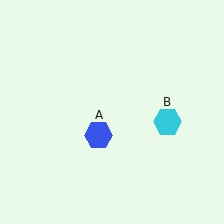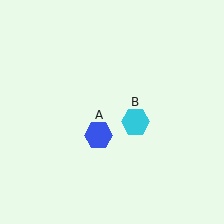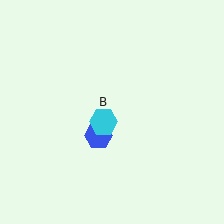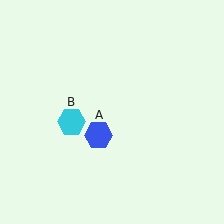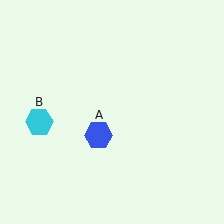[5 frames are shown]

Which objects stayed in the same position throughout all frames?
Blue hexagon (object A) remained stationary.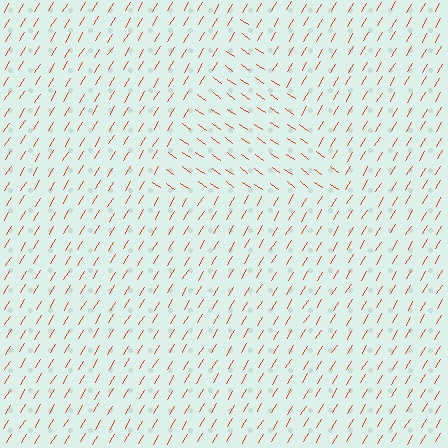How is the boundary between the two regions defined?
The boundary is defined purely by a change in line orientation (approximately 86 degrees difference). All lines are the same color and thickness.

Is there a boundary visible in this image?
Yes, there is a texture boundary formed by a change in line orientation.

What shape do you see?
I see a triangle.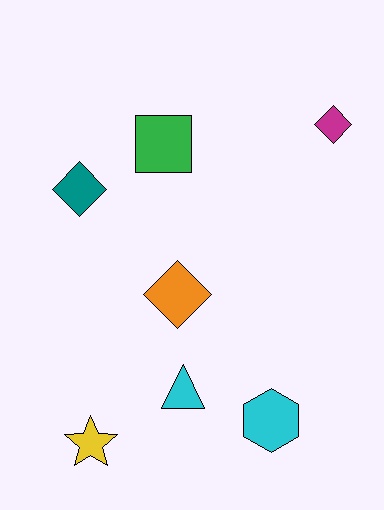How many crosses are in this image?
There are no crosses.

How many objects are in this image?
There are 7 objects.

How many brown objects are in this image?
There are no brown objects.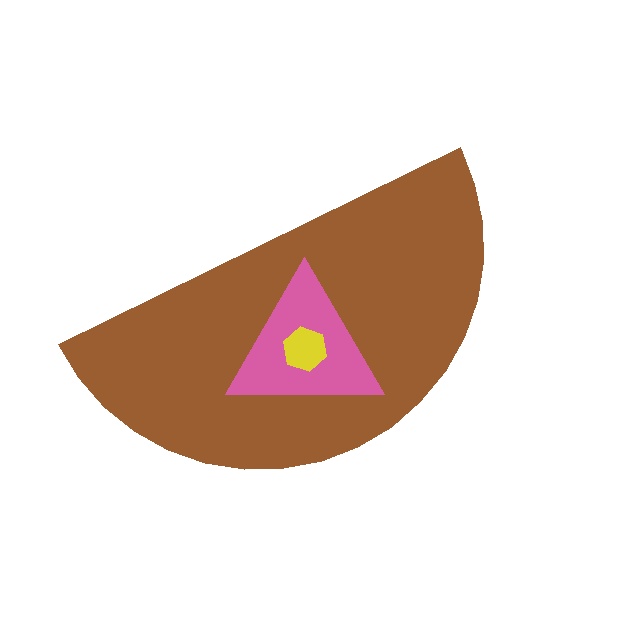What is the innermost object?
The yellow hexagon.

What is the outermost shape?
The brown semicircle.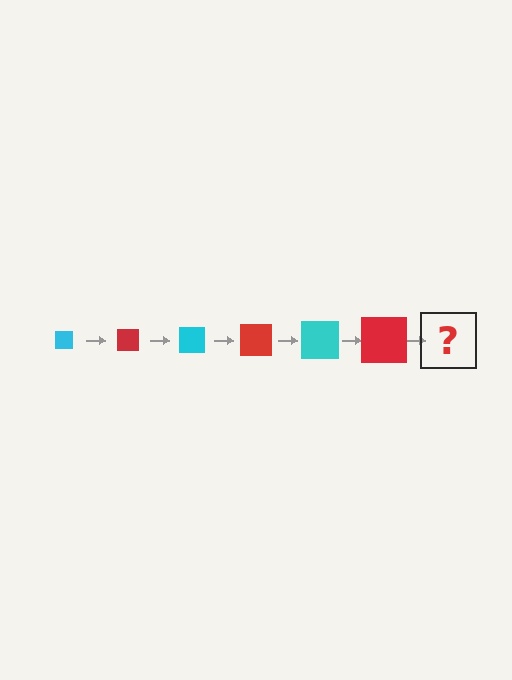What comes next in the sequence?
The next element should be a cyan square, larger than the previous one.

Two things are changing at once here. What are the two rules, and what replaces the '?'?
The two rules are that the square grows larger each step and the color cycles through cyan and red. The '?' should be a cyan square, larger than the previous one.